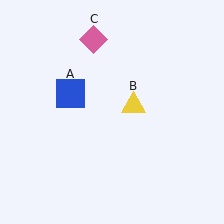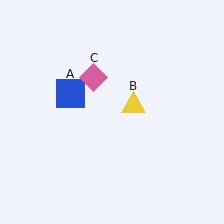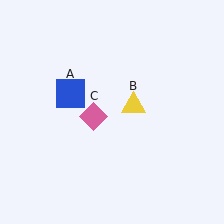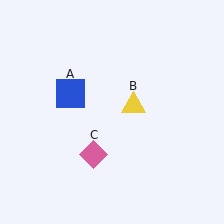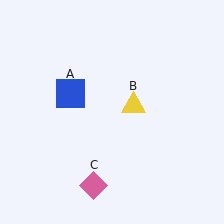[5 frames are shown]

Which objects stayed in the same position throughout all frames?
Blue square (object A) and yellow triangle (object B) remained stationary.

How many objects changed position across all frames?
1 object changed position: pink diamond (object C).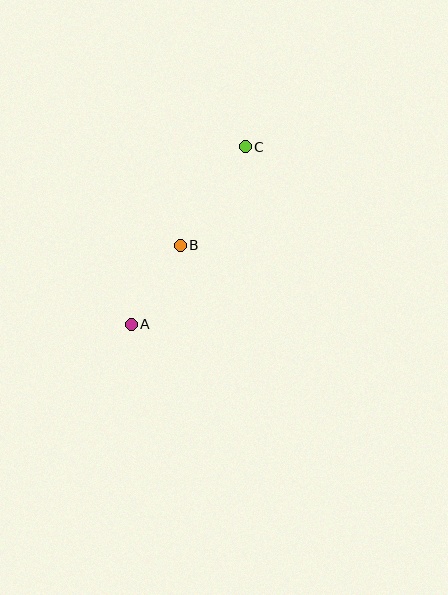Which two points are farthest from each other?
Points A and C are farthest from each other.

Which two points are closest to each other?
Points A and B are closest to each other.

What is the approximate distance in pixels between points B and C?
The distance between B and C is approximately 118 pixels.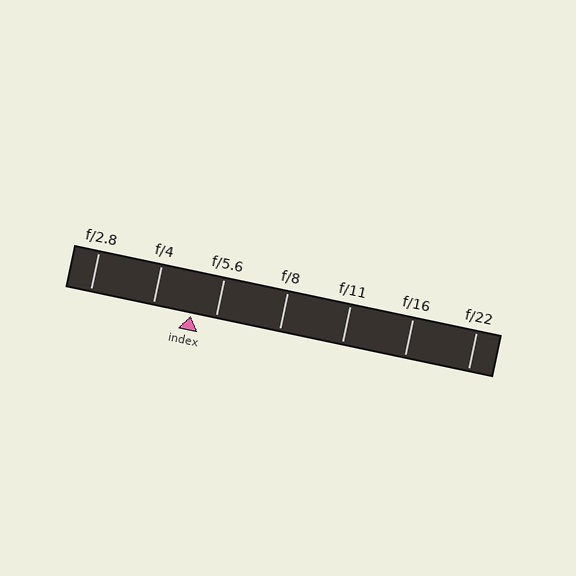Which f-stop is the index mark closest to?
The index mark is closest to f/5.6.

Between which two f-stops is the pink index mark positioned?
The index mark is between f/4 and f/5.6.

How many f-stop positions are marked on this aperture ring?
There are 7 f-stop positions marked.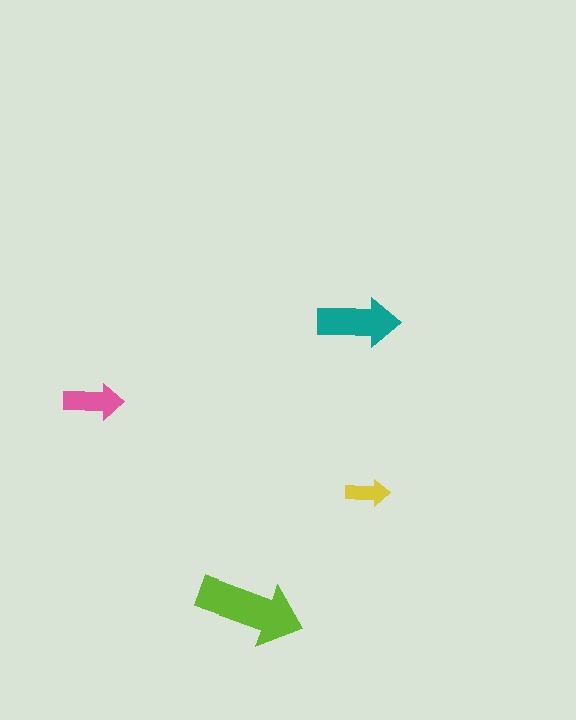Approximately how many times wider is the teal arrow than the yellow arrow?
About 2 times wider.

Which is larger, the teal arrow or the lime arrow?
The lime one.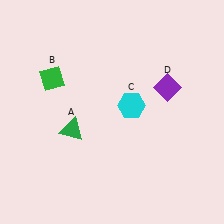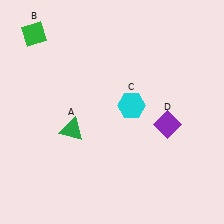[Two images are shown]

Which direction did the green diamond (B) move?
The green diamond (B) moved up.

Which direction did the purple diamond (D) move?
The purple diamond (D) moved down.